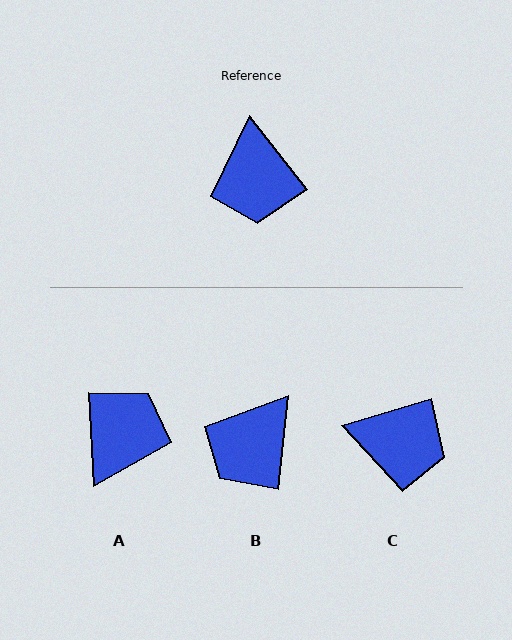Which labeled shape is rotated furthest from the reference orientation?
A, about 146 degrees away.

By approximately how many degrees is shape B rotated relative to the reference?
Approximately 44 degrees clockwise.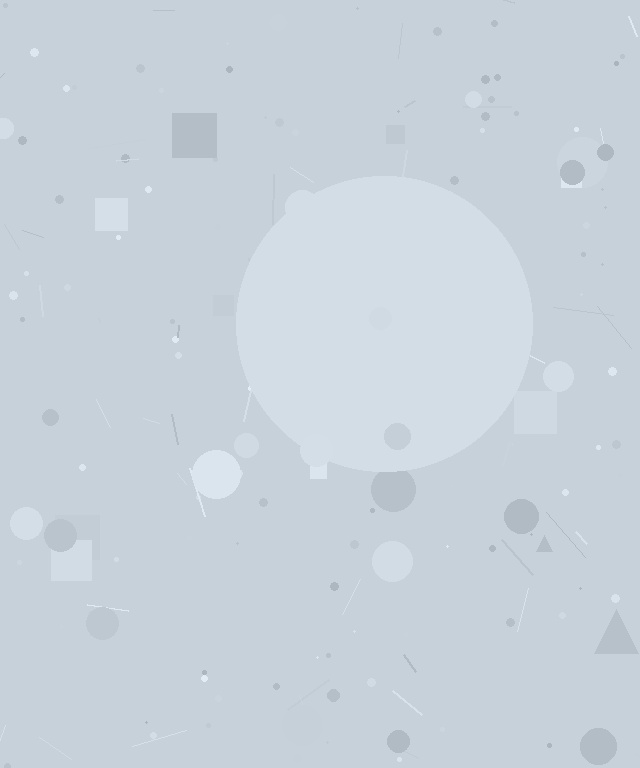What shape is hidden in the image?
A circle is hidden in the image.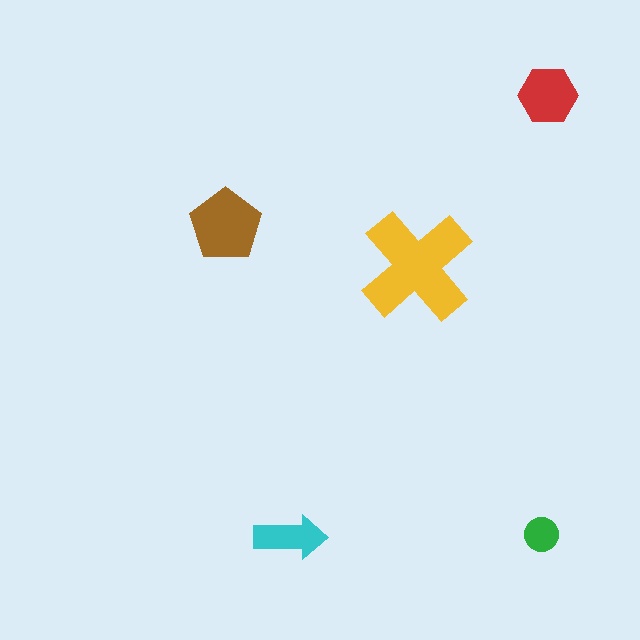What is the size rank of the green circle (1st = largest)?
5th.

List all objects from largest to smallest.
The yellow cross, the brown pentagon, the red hexagon, the cyan arrow, the green circle.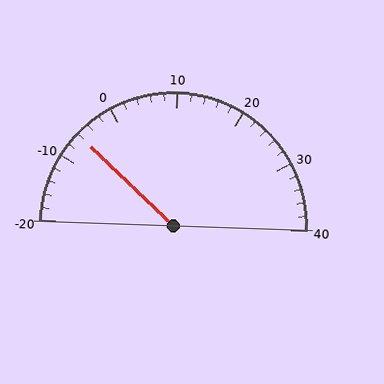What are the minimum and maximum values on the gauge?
The gauge ranges from -20 to 40.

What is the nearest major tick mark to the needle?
The nearest major tick mark is -10.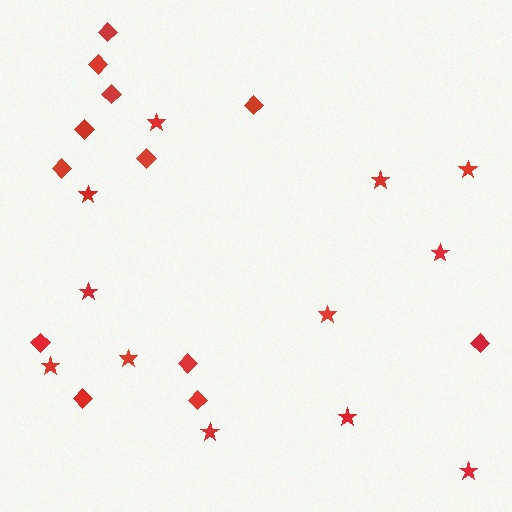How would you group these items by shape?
There are 2 groups: one group of diamonds (12) and one group of stars (12).